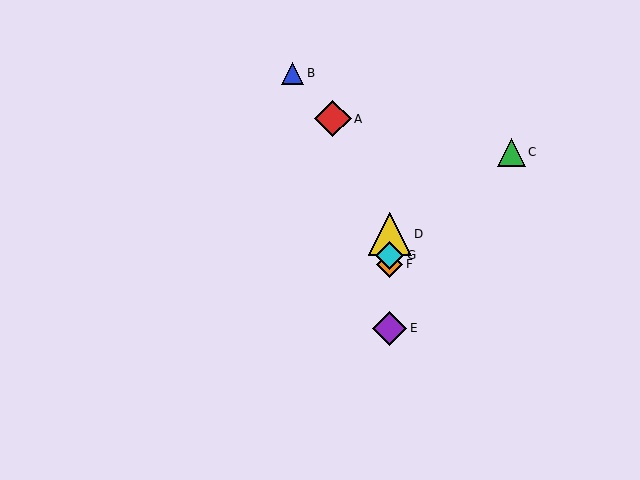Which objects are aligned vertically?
Objects D, E, F, G are aligned vertically.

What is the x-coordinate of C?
Object C is at x≈511.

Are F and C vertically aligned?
No, F is at x≈390 and C is at x≈511.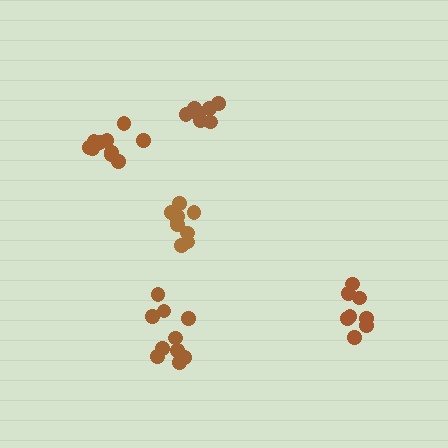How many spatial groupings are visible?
There are 5 spatial groupings.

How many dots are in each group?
Group 1: 10 dots, Group 2: 9 dots, Group 3: 10 dots, Group 4: 8 dots, Group 5: 8 dots (45 total).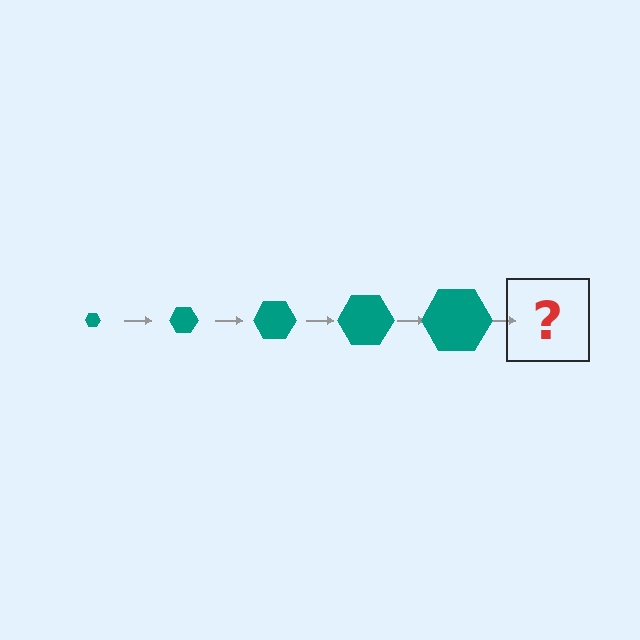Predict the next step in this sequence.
The next step is a teal hexagon, larger than the previous one.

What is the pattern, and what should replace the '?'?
The pattern is that the hexagon gets progressively larger each step. The '?' should be a teal hexagon, larger than the previous one.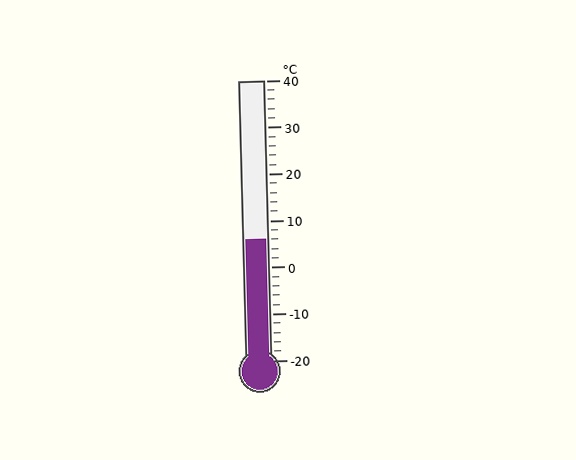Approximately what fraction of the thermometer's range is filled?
The thermometer is filled to approximately 45% of its range.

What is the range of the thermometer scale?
The thermometer scale ranges from -20°C to 40°C.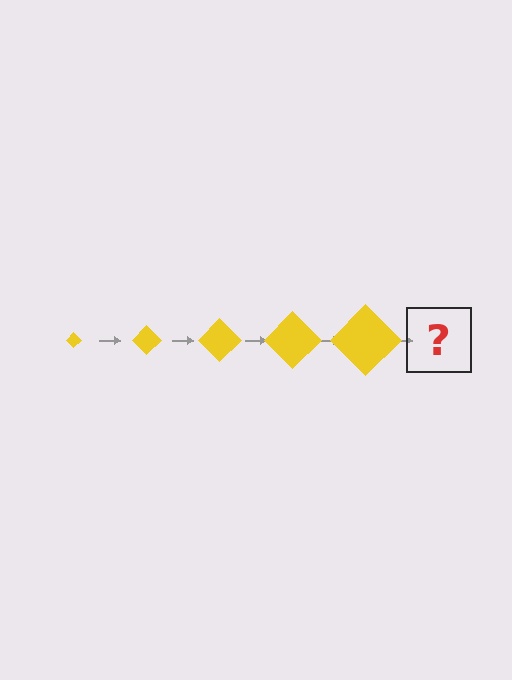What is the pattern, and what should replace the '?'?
The pattern is that the diamond gets progressively larger each step. The '?' should be a yellow diamond, larger than the previous one.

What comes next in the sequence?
The next element should be a yellow diamond, larger than the previous one.